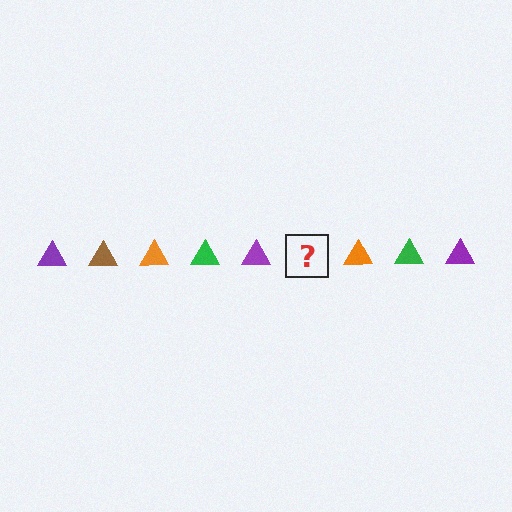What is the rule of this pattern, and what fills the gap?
The rule is that the pattern cycles through purple, brown, orange, green triangles. The gap should be filled with a brown triangle.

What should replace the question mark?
The question mark should be replaced with a brown triangle.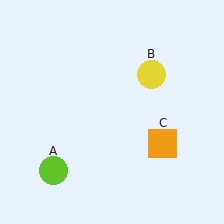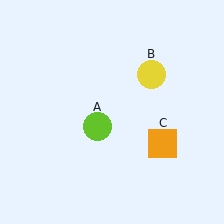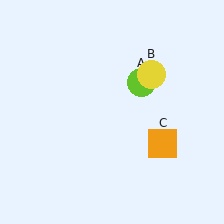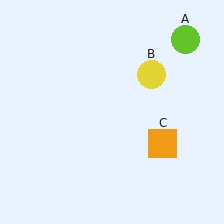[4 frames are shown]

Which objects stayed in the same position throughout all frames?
Yellow circle (object B) and orange square (object C) remained stationary.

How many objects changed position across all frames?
1 object changed position: lime circle (object A).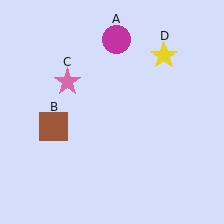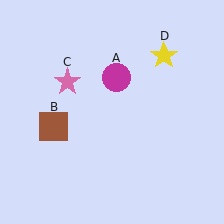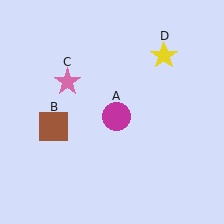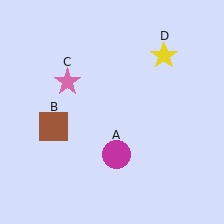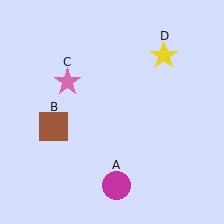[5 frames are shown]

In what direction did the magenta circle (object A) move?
The magenta circle (object A) moved down.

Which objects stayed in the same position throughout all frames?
Brown square (object B) and pink star (object C) and yellow star (object D) remained stationary.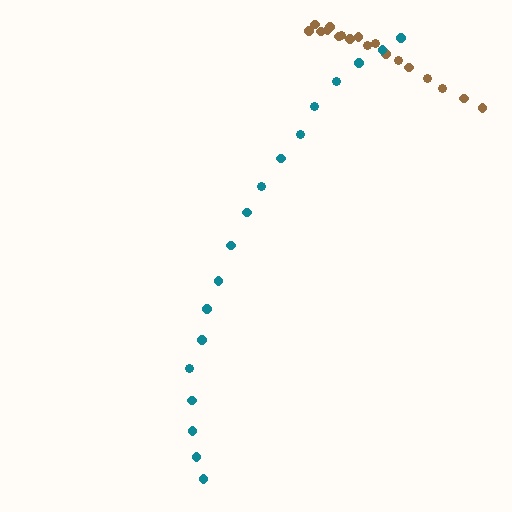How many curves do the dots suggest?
There are 2 distinct paths.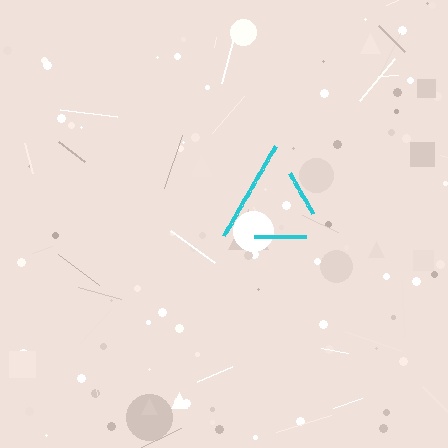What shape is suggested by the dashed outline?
The dashed outline suggests a triangle.